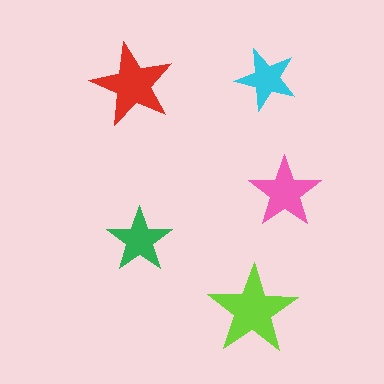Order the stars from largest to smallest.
the lime one, the red one, the pink one, the green one, the cyan one.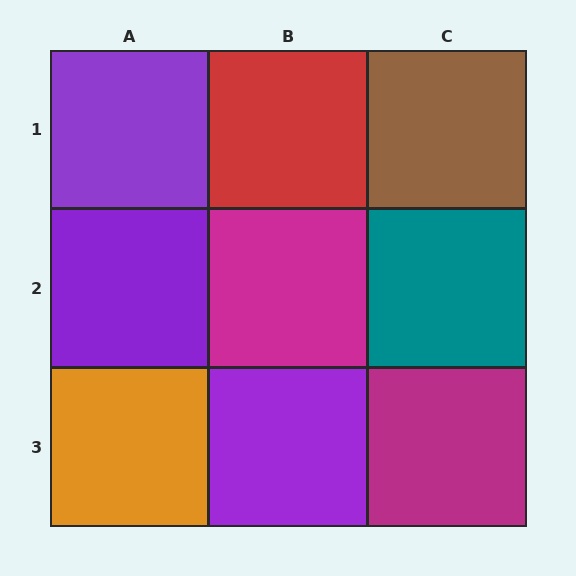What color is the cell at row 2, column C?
Teal.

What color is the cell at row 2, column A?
Purple.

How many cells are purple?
3 cells are purple.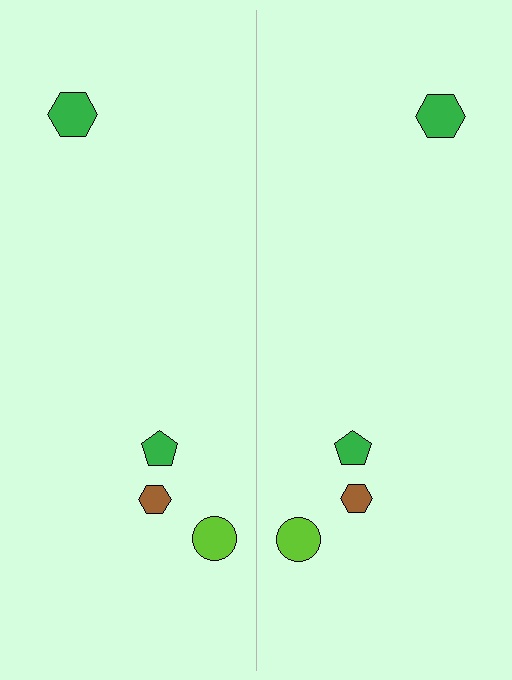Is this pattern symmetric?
Yes, this pattern has bilateral (reflection) symmetry.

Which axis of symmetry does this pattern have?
The pattern has a vertical axis of symmetry running through the center of the image.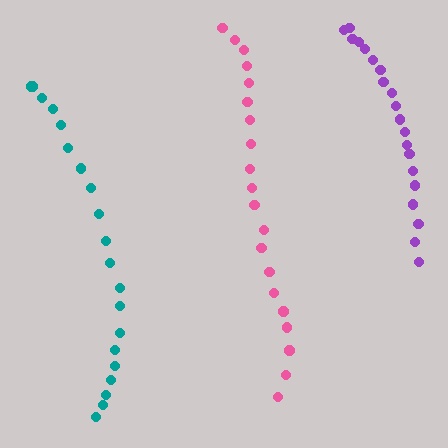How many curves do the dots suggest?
There are 3 distinct paths.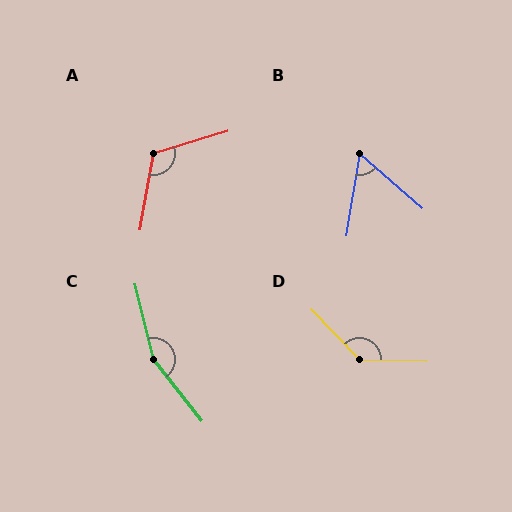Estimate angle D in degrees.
Approximately 135 degrees.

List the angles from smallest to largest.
B (58°), A (116°), D (135°), C (156°).